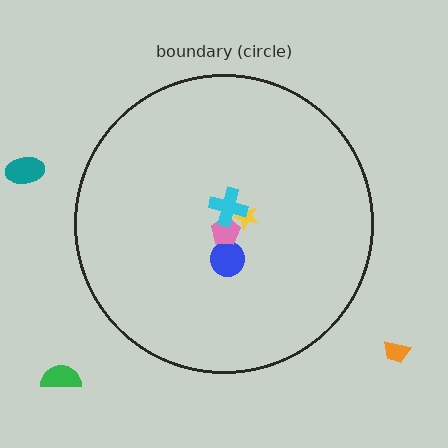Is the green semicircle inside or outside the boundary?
Outside.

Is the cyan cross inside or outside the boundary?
Inside.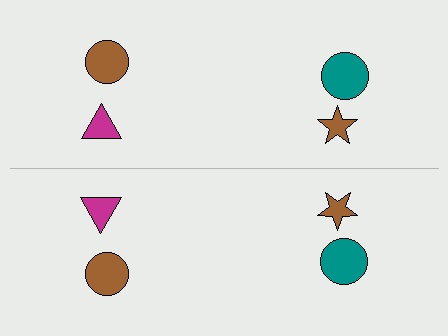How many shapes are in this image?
There are 8 shapes in this image.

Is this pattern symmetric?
Yes, this pattern has bilateral (reflection) symmetry.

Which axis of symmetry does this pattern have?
The pattern has a horizontal axis of symmetry running through the center of the image.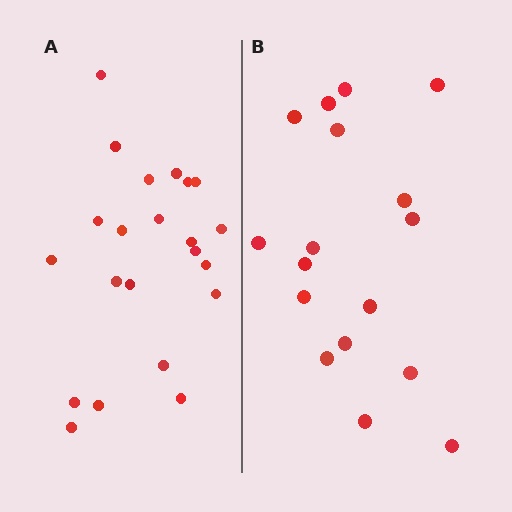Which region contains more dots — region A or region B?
Region A (the left region) has more dots.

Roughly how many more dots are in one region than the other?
Region A has about 5 more dots than region B.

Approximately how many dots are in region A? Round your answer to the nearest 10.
About 20 dots. (The exact count is 22, which rounds to 20.)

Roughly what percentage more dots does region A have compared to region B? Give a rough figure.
About 30% more.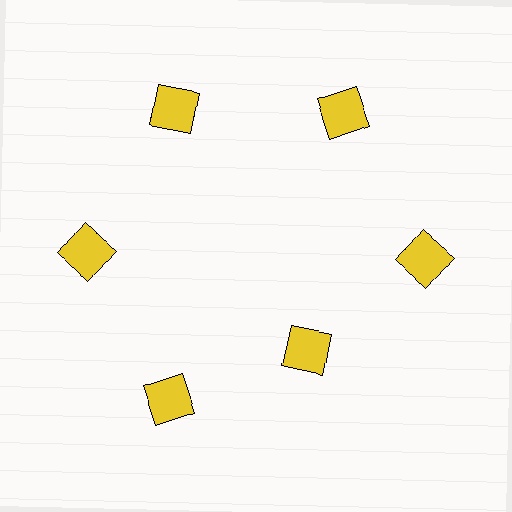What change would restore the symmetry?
The symmetry would be restored by moving it outward, back onto the ring so that all 6 squares sit at equal angles and equal distance from the center.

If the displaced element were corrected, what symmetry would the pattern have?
It would have 6-fold rotational symmetry — the pattern would map onto itself every 60 degrees.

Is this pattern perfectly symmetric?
No. The 6 yellow squares are arranged in a ring, but one element near the 5 o'clock position is pulled inward toward the center, breaking the 6-fold rotational symmetry.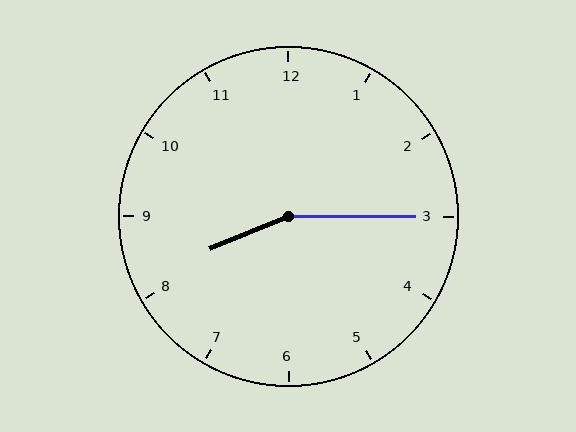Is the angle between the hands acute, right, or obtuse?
It is obtuse.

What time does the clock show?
8:15.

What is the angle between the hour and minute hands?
Approximately 158 degrees.